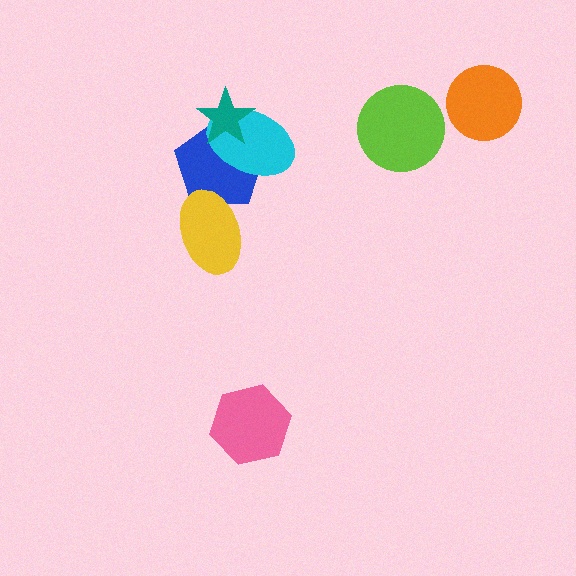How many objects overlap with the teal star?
2 objects overlap with the teal star.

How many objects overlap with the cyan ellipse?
2 objects overlap with the cyan ellipse.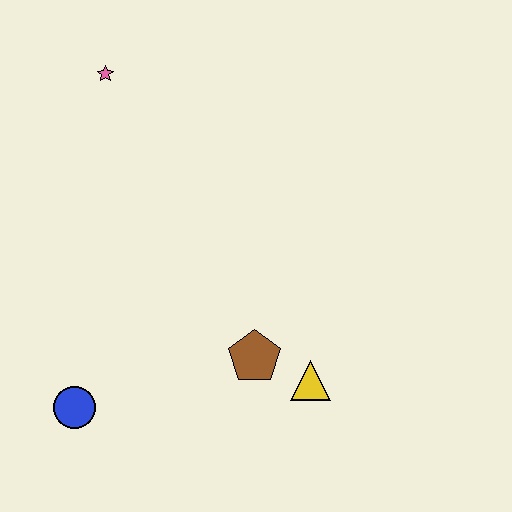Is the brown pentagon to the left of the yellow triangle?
Yes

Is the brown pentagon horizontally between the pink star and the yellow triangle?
Yes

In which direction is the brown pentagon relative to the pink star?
The brown pentagon is below the pink star.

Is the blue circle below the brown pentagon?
Yes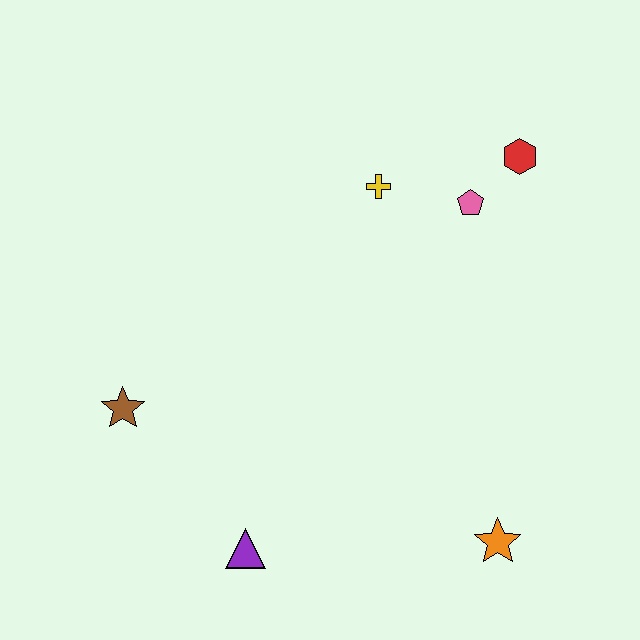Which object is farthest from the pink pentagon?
The purple triangle is farthest from the pink pentagon.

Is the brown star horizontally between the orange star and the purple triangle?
No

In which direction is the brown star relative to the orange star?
The brown star is to the left of the orange star.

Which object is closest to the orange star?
The purple triangle is closest to the orange star.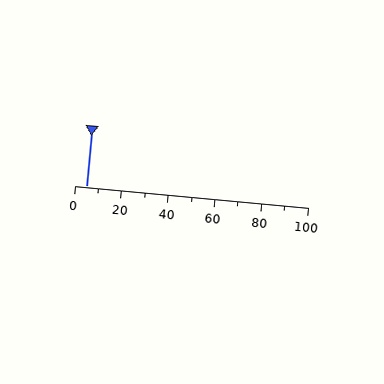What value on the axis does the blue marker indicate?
The marker indicates approximately 5.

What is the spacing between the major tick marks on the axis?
The major ticks are spaced 20 apart.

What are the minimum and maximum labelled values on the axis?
The axis runs from 0 to 100.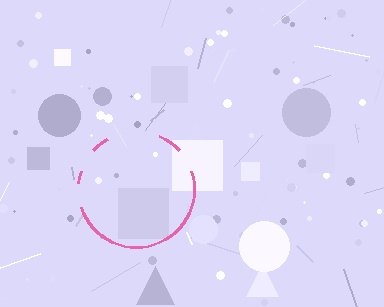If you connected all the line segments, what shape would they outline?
They would outline a circle.